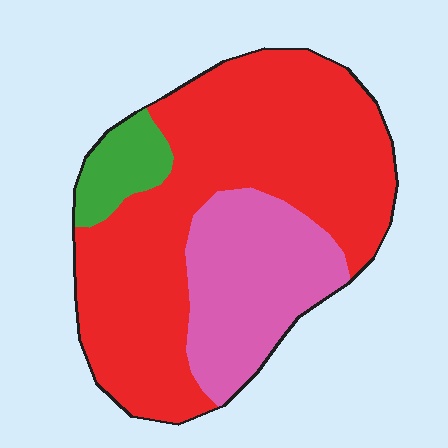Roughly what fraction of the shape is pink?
Pink takes up about one quarter (1/4) of the shape.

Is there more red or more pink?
Red.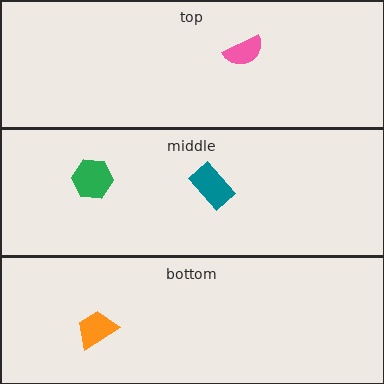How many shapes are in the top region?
1.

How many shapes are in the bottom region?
1.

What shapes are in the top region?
The pink semicircle.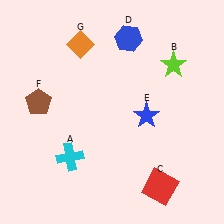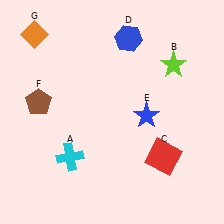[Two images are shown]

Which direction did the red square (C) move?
The red square (C) moved up.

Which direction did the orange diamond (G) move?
The orange diamond (G) moved left.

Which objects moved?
The objects that moved are: the red square (C), the orange diamond (G).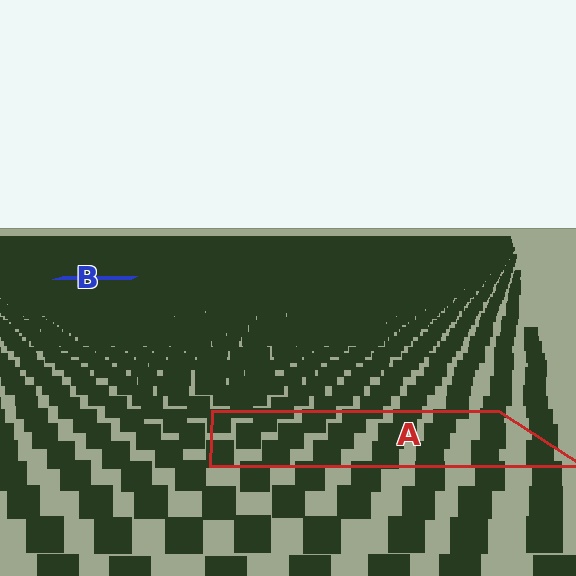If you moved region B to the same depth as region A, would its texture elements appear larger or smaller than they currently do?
They would appear larger. At a closer depth, the same texture elements are projected at a bigger on-screen size.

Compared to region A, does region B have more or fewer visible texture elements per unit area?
Region B has more texture elements per unit area — they are packed more densely because it is farther away.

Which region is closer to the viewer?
Region A is closer. The texture elements there are larger and more spread out.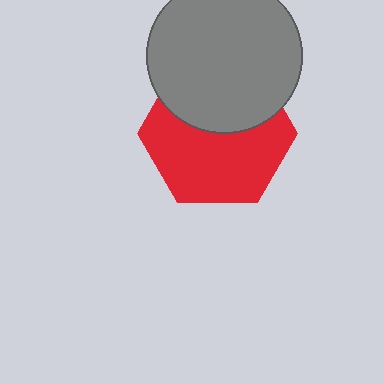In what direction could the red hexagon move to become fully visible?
The red hexagon could move down. That would shift it out from behind the gray circle entirely.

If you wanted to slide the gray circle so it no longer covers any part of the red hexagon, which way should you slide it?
Slide it up — that is the most direct way to separate the two shapes.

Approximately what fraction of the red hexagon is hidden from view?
Roughly 40% of the red hexagon is hidden behind the gray circle.